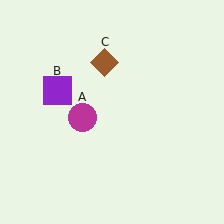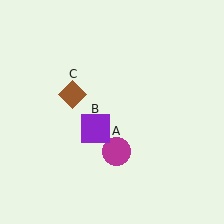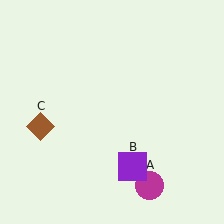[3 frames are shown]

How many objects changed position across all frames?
3 objects changed position: magenta circle (object A), purple square (object B), brown diamond (object C).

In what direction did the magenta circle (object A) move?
The magenta circle (object A) moved down and to the right.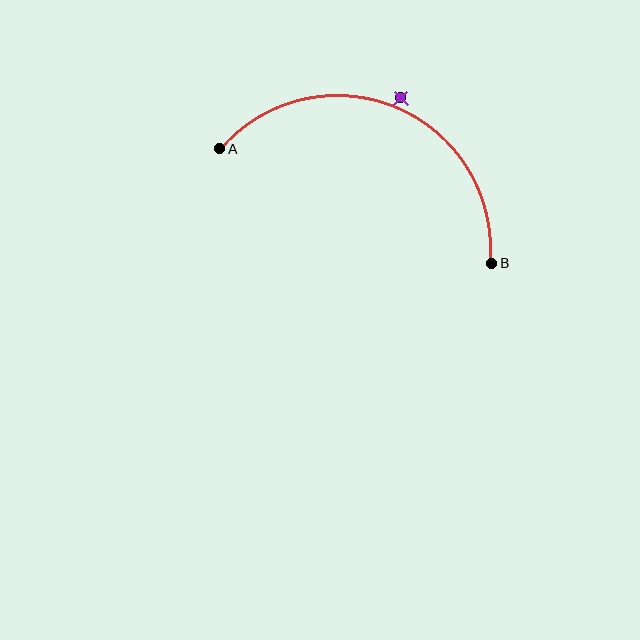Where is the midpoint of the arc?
The arc midpoint is the point on the curve farthest from the straight line joining A and B. It sits above that line.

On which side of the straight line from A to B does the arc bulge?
The arc bulges above the straight line connecting A and B.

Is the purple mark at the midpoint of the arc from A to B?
No — the purple mark does not lie on the arc at all. It sits slightly outside the curve.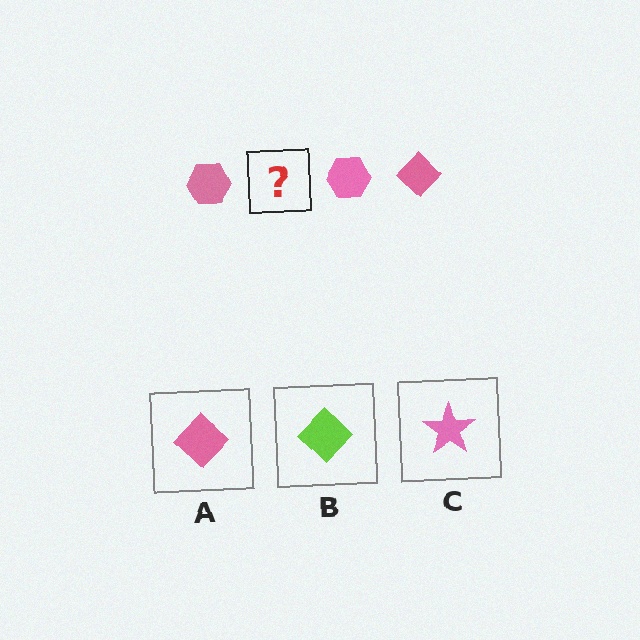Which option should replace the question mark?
Option A.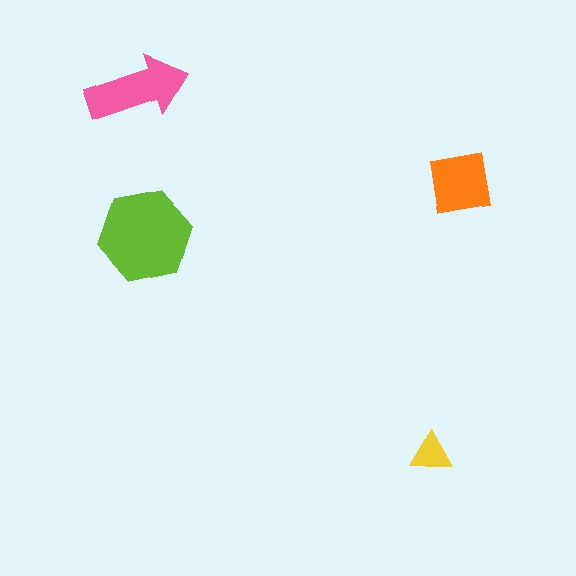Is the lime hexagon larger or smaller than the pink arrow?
Larger.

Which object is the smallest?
The yellow triangle.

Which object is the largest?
The lime hexagon.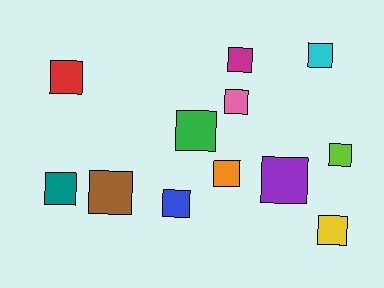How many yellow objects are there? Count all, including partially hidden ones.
There is 1 yellow object.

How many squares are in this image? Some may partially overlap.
There are 12 squares.